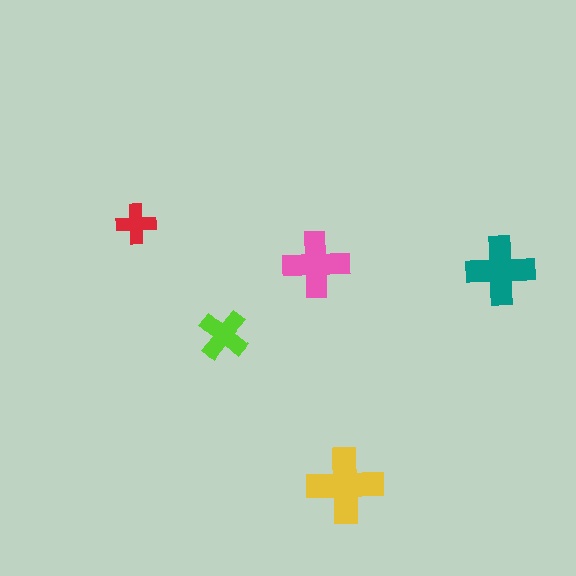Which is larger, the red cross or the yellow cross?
The yellow one.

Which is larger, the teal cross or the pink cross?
The teal one.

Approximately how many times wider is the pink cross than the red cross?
About 1.5 times wider.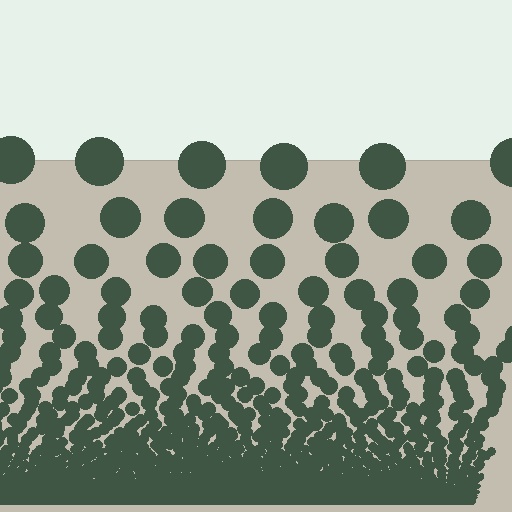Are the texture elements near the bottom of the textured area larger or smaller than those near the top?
Smaller. The gradient is inverted — elements near the bottom are smaller and denser.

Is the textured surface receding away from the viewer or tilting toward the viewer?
The surface appears to tilt toward the viewer. Texture elements get larger and sparser toward the top.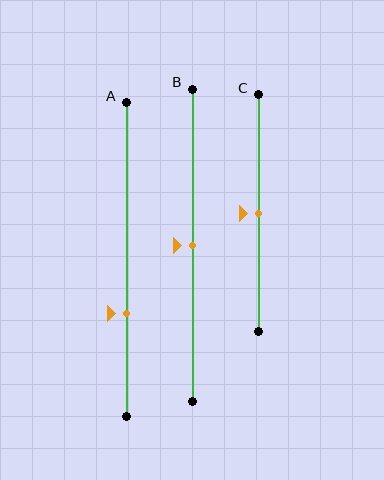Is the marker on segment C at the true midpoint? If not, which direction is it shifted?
Yes, the marker on segment C is at the true midpoint.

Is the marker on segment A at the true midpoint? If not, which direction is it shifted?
No, the marker on segment A is shifted downward by about 17% of the segment length.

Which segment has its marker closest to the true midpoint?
Segment B has its marker closest to the true midpoint.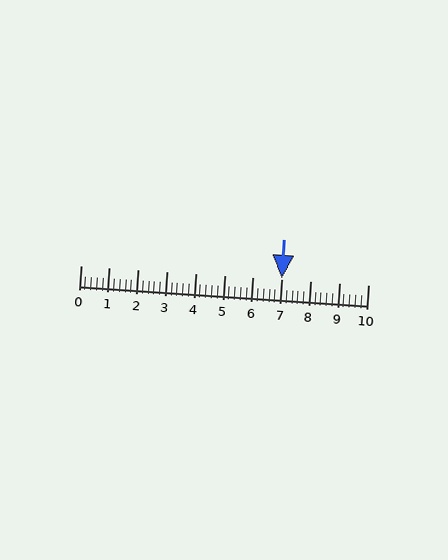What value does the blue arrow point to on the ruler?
The blue arrow points to approximately 7.0.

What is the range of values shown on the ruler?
The ruler shows values from 0 to 10.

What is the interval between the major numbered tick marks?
The major tick marks are spaced 1 units apart.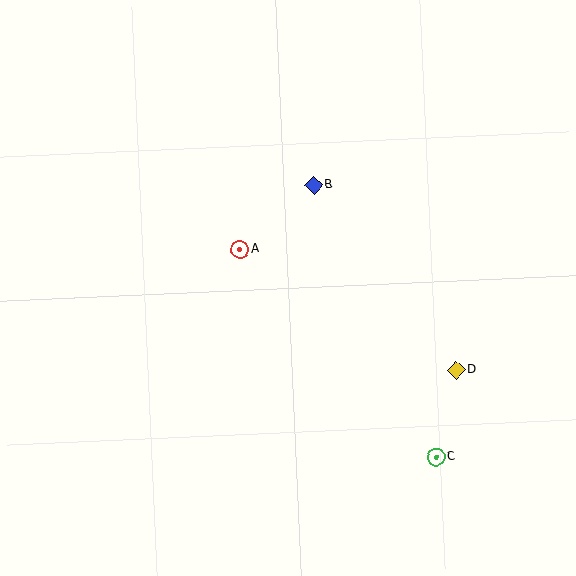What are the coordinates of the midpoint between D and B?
The midpoint between D and B is at (385, 278).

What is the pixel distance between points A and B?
The distance between A and B is 98 pixels.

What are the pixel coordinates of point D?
Point D is at (456, 370).